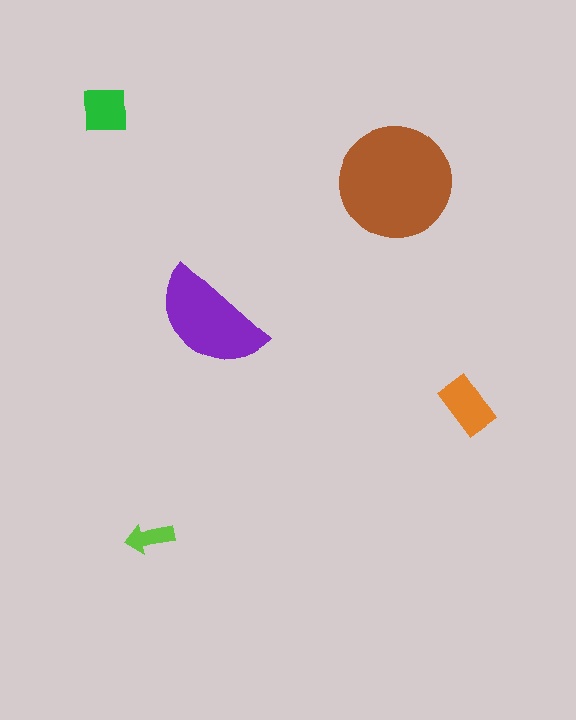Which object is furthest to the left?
The green square is leftmost.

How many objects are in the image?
There are 5 objects in the image.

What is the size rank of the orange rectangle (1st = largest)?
3rd.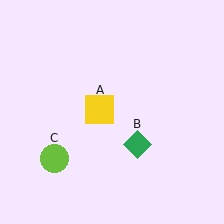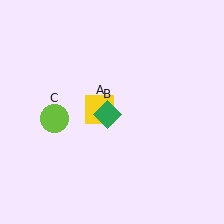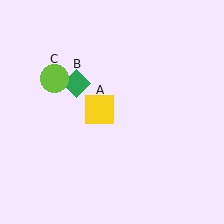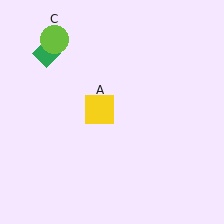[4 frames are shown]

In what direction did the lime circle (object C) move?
The lime circle (object C) moved up.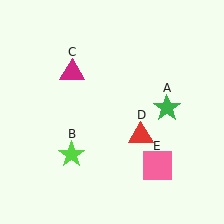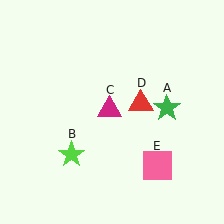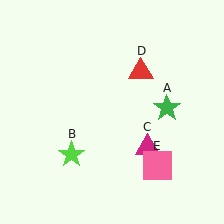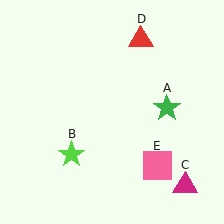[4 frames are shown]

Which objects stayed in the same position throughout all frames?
Green star (object A) and lime star (object B) and pink square (object E) remained stationary.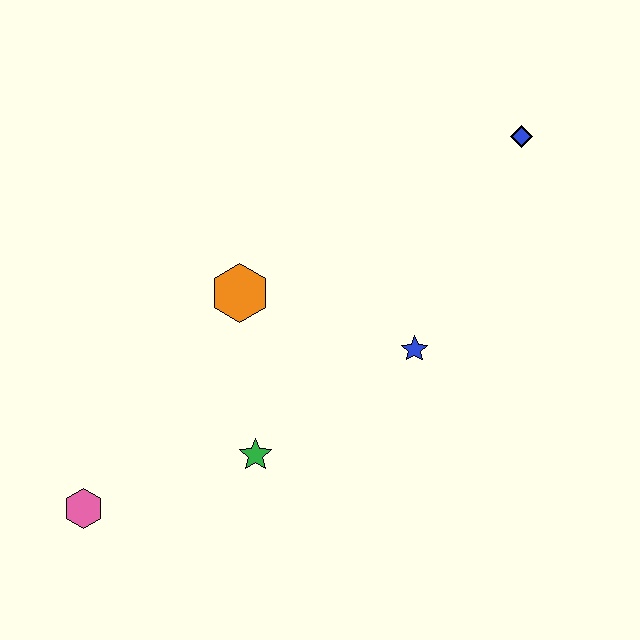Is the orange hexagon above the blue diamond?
No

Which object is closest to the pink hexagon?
The green star is closest to the pink hexagon.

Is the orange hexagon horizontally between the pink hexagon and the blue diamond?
Yes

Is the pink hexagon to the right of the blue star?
No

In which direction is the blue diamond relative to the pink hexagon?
The blue diamond is to the right of the pink hexagon.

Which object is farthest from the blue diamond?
The pink hexagon is farthest from the blue diamond.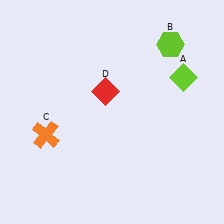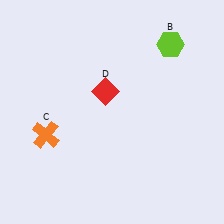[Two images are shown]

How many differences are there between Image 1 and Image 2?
There is 1 difference between the two images.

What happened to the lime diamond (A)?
The lime diamond (A) was removed in Image 2. It was in the top-right area of Image 1.